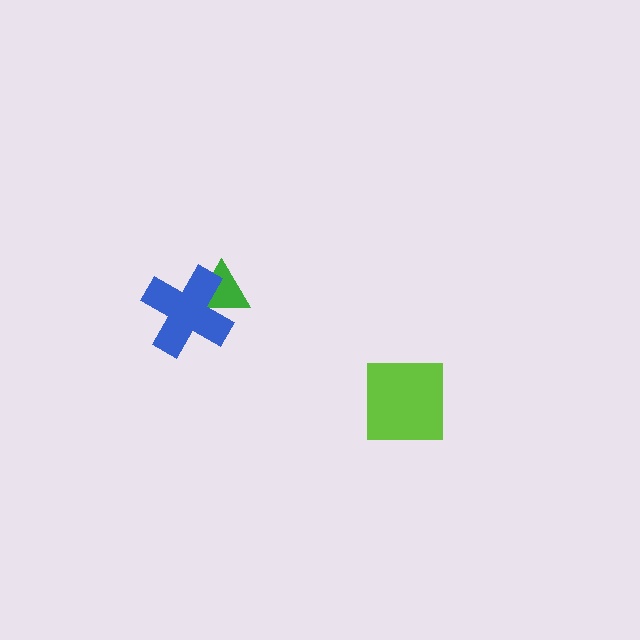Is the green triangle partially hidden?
Yes, it is partially covered by another shape.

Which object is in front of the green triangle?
The blue cross is in front of the green triangle.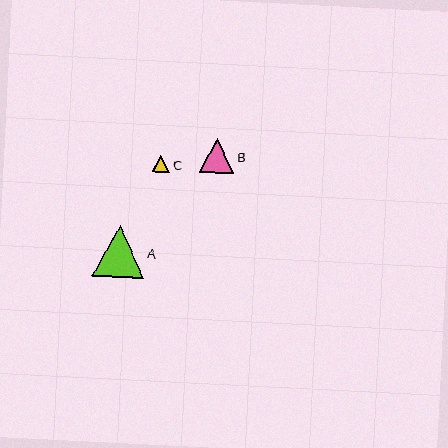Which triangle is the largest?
Triangle A is the largest with a size of approximately 52 pixels.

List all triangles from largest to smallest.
From largest to smallest: A, B, C.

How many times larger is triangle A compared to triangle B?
Triangle A is approximately 1.5 times the size of triangle B.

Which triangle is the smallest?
Triangle C is the smallest with a size of approximately 17 pixels.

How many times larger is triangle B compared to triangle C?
Triangle B is approximately 2.0 times the size of triangle C.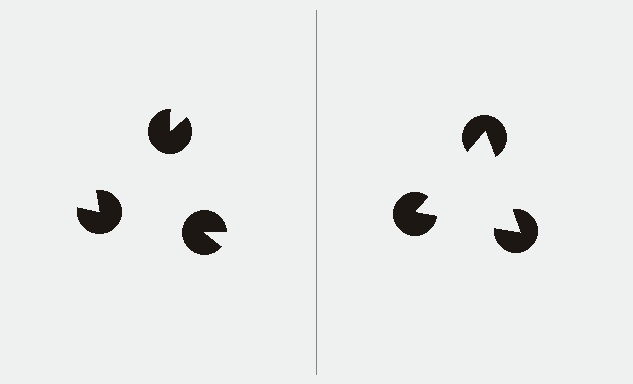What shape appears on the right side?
An illusory triangle.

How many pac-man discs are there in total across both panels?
6 — 3 on each side.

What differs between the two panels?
The pac-man discs are positioned identically on both sides; only the wedge orientations differ. On the right they align to a triangle; on the left they are misaligned.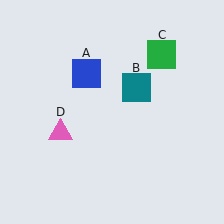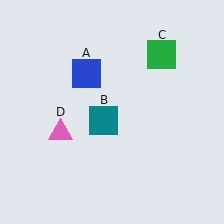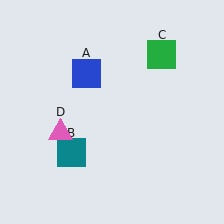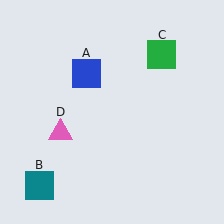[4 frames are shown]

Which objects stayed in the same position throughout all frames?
Blue square (object A) and green square (object C) and pink triangle (object D) remained stationary.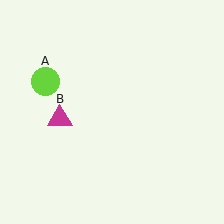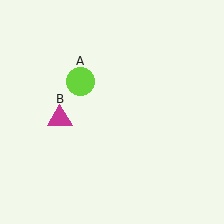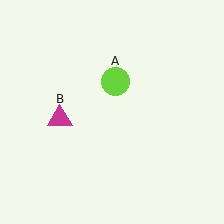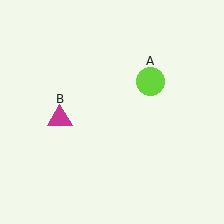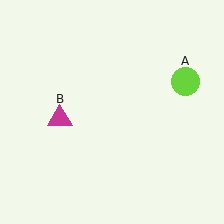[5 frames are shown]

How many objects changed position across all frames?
1 object changed position: lime circle (object A).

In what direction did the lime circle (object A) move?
The lime circle (object A) moved right.